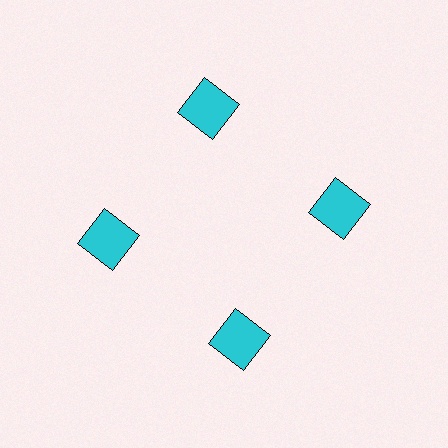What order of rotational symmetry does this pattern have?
This pattern has 4-fold rotational symmetry.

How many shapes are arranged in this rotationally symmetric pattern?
There are 4 shapes, arranged in 4 groups of 1.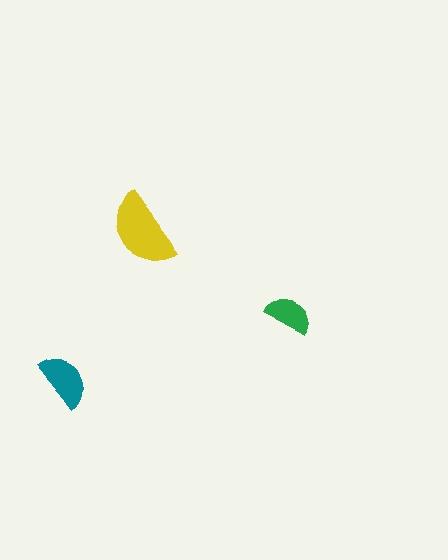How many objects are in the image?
There are 3 objects in the image.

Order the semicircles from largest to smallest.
the yellow one, the teal one, the green one.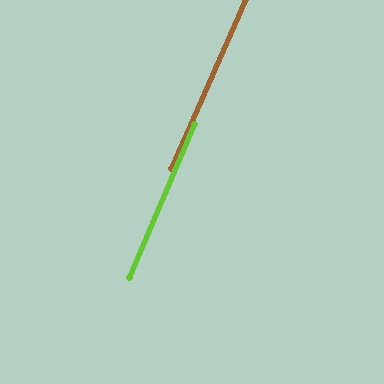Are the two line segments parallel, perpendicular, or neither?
Parallel — their directions differ by only 0.8°.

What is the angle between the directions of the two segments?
Approximately 1 degree.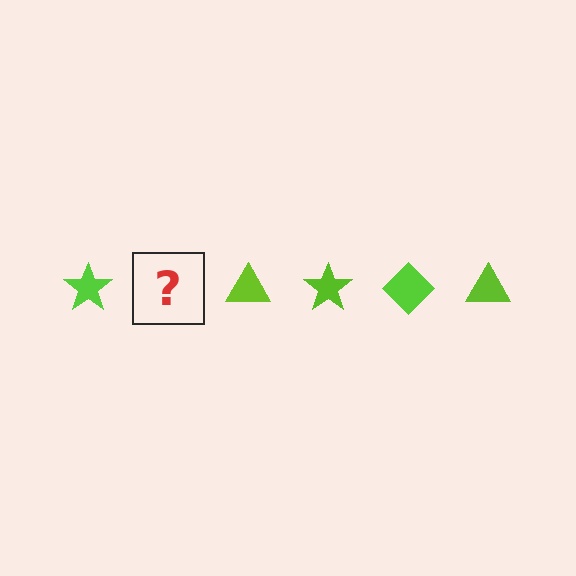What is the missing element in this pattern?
The missing element is a lime diamond.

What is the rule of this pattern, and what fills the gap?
The rule is that the pattern cycles through star, diamond, triangle shapes in lime. The gap should be filled with a lime diamond.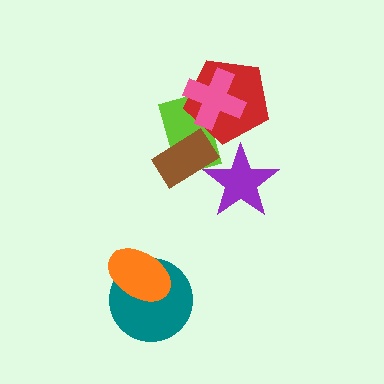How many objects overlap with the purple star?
1 object overlaps with the purple star.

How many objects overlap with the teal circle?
1 object overlaps with the teal circle.